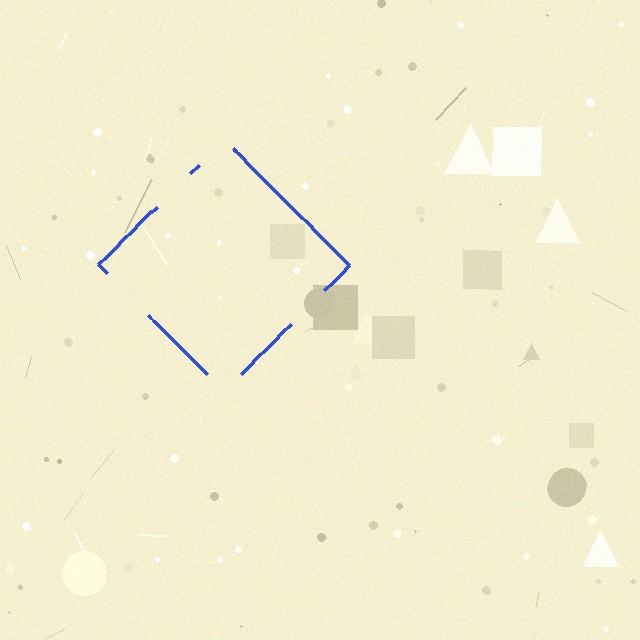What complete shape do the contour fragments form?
The contour fragments form a diamond.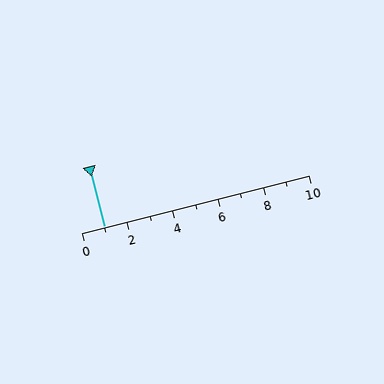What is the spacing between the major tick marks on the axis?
The major ticks are spaced 2 apart.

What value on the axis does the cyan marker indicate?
The marker indicates approximately 1.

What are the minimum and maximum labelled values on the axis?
The axis runs from 0 to 10.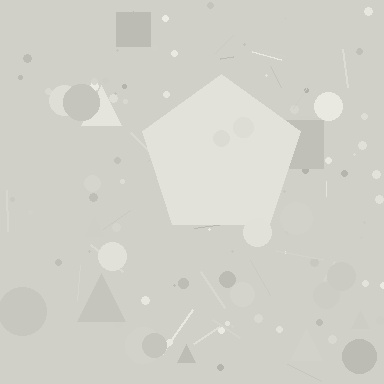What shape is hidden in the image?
A pentagon is hidden in the image.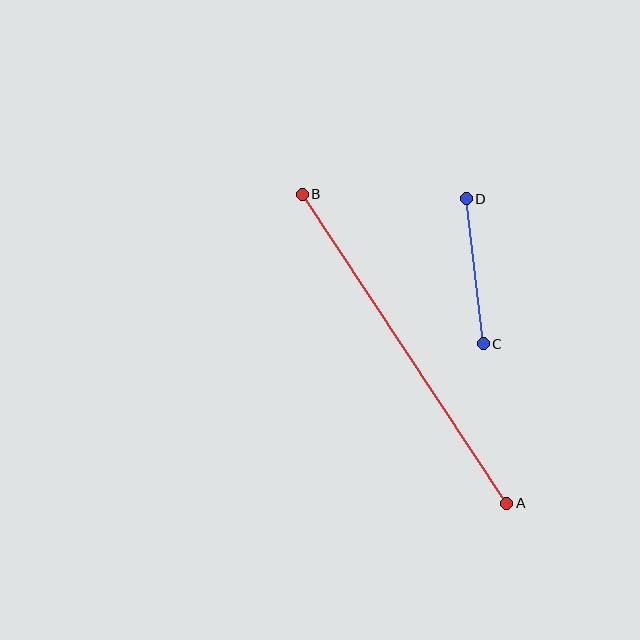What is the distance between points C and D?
The distance is approximately 146 pixels.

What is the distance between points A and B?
The distance is approximately 371 pixels.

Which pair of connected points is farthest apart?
Points A and B are farthest apart.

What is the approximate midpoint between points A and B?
The midpoint is at approximately (405, 349) pixels.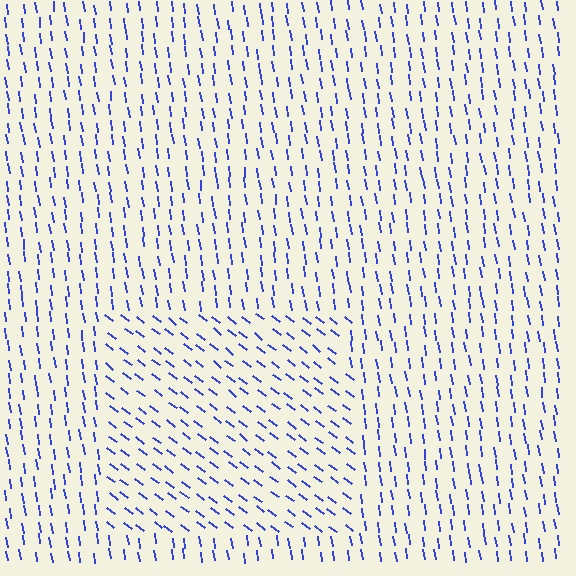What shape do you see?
I see a rectangle.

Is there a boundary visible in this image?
Yes, there is a texture boundary formed by a change in line orientation.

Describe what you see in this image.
The image is filled with small blue line segments. A rectangle region in the image has lines oriented differently from the surrounding lines, creating a visible texture boundary.